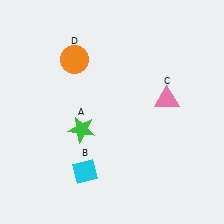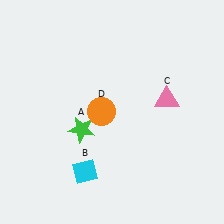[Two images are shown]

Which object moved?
The orange circle (D) moved down.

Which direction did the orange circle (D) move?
The orange circle (D) moved down.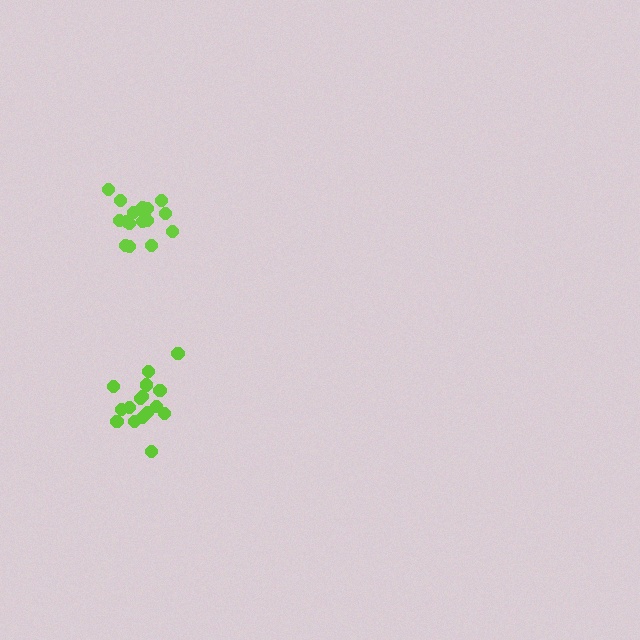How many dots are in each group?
Group 1: 16 dots, Group 2: 17 dots (33 total).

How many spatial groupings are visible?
There are 2 spatial groupings.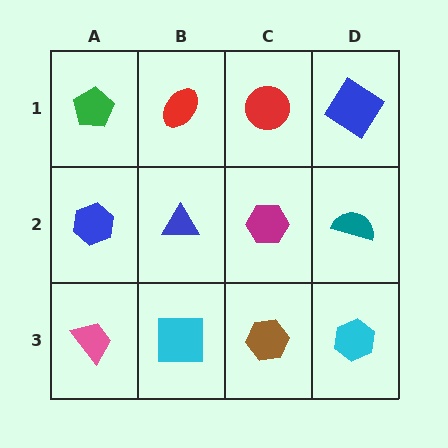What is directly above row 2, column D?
A blue diamond.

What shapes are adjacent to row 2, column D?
A blue diamond (row 1, column D), a cyan hexagon (row 3, column D), a magenta hexagon (row 2, column C).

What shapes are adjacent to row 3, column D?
A teal semicircle (row 2, column D), a brown hexagon (row 3, column C).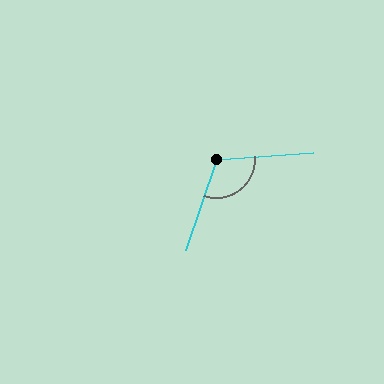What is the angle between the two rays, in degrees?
Approximately 112 degrees.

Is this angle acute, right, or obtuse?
It is obtuse.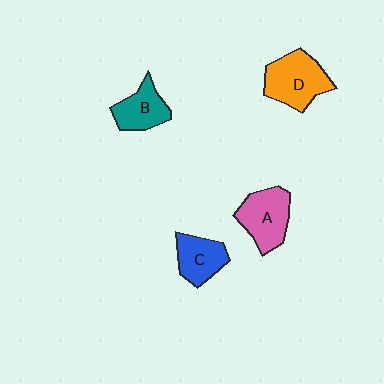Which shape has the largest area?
Shape D (orange).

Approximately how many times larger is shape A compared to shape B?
Approximately 1.3 times.